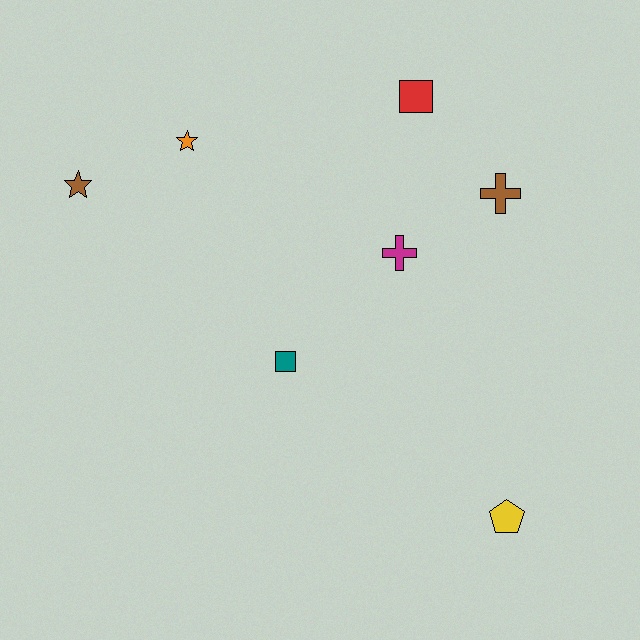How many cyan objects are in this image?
There are no cyan objects.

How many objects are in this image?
There are 7 objects.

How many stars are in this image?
There are 2 stars.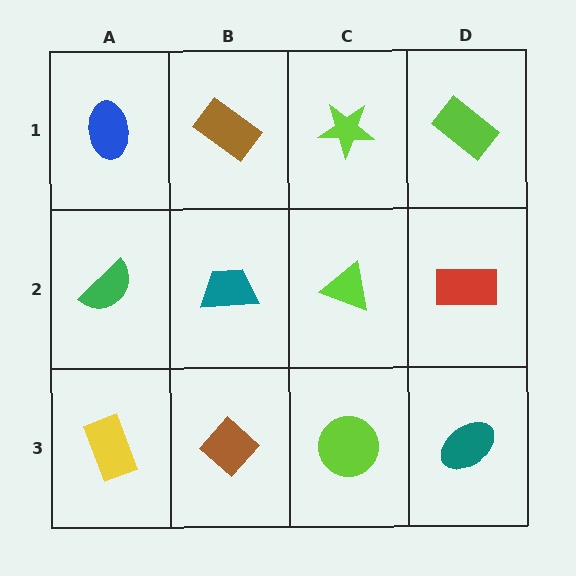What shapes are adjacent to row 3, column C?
A lime triangle (row 2, column C), a brown diamond (row 3, column B), a teal ellipse (row 3, column D).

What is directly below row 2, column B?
A brown diamond.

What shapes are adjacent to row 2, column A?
A blue ellipse (row 1, column A), a yellow rectangle (row 3, column A), a teal trapezoid (row 2, column B).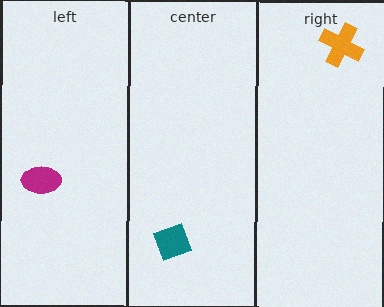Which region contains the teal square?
The center region.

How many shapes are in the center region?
1.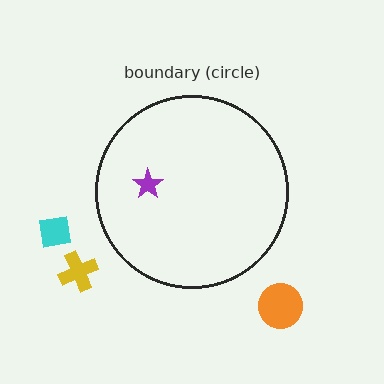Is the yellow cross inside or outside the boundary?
Outside.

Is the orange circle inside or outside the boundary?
Outside.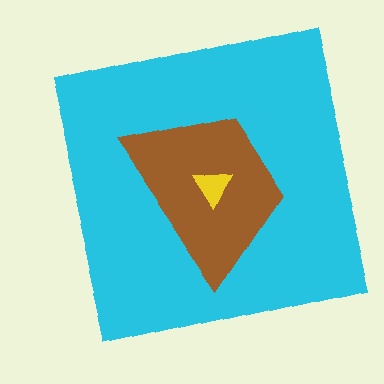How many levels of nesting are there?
3.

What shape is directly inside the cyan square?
The brown trapezoid.